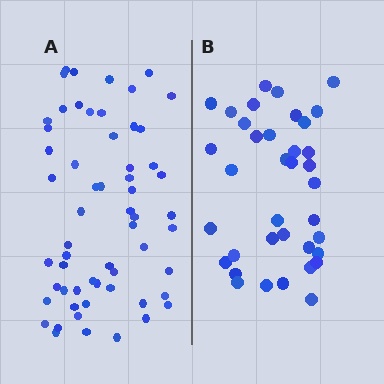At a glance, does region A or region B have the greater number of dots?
Region A (the left region) has more dots.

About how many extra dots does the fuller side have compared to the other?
Region A has approximately 20 more dots than region B.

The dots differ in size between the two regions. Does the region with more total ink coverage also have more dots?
No. Region B has more total ink coverage because its dots are larger, but region A actually contains more individual dots. Total area can be misleading — the number of items is what matters here.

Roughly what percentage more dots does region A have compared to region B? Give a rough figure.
About 60% more.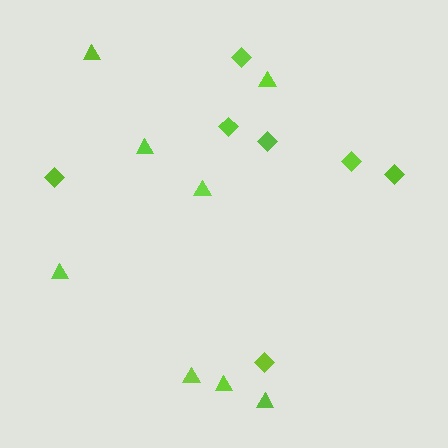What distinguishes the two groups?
There are 2 groups: one group of diamonds (7) and one group of triangles (8).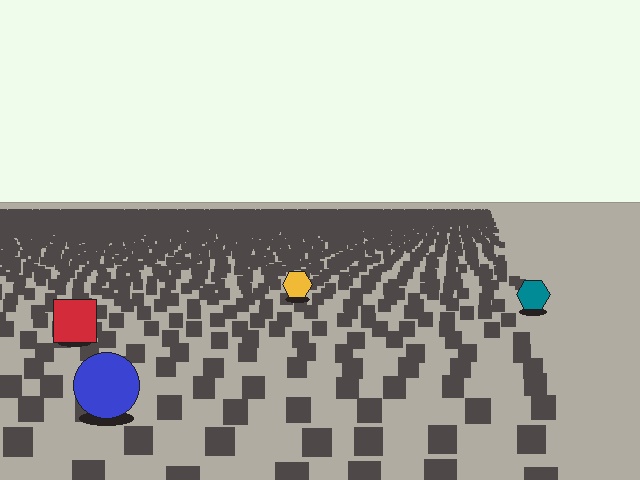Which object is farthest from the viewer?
The yellow hexagon is farthest from the viewer. It appears smaller and the ground texture around it is denser.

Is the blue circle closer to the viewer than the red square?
Yes. The blue circle is closer — you can tell from the texture gradient: the ground texture is coarser near it.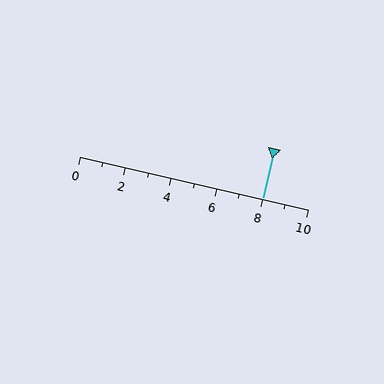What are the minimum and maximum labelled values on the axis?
The axis runs from 0 to 10.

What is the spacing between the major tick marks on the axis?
The major ticks are spaced 2 apart.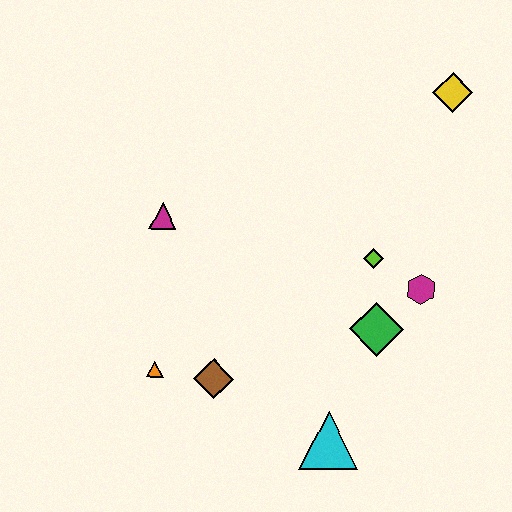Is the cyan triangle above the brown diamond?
No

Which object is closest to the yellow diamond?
The lime diamond is closest to the yellow diamond.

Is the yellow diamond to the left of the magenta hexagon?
No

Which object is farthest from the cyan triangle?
The yellow diamond is farthest from the cyan triangle.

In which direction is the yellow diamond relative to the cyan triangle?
The yellow diamond is above the cyan triangle.